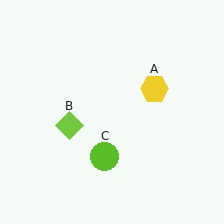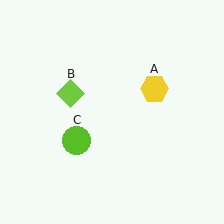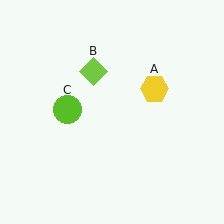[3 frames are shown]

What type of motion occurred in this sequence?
The lime diamond (object B), lime circle (object C) rotated clockwise around the center of the scene.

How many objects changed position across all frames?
2 objects changed position: lime diamond (object B), lime circle (object C).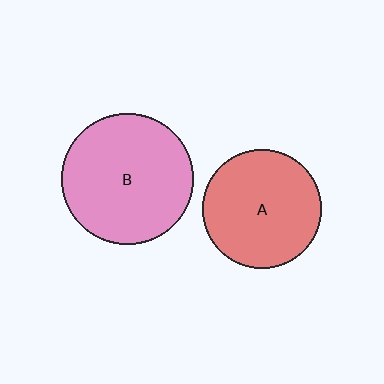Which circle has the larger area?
Circle B (pink).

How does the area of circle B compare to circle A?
Approximately 1.2 times.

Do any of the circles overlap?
No, none of the circles overlap.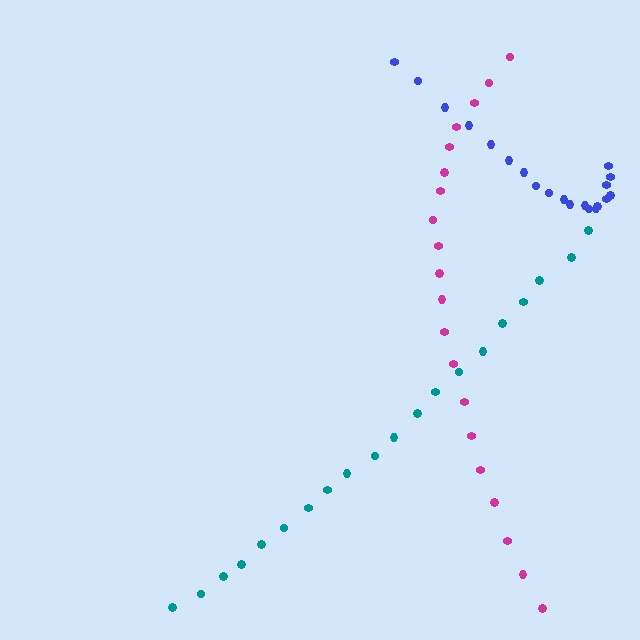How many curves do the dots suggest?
There are 3 distinct paths.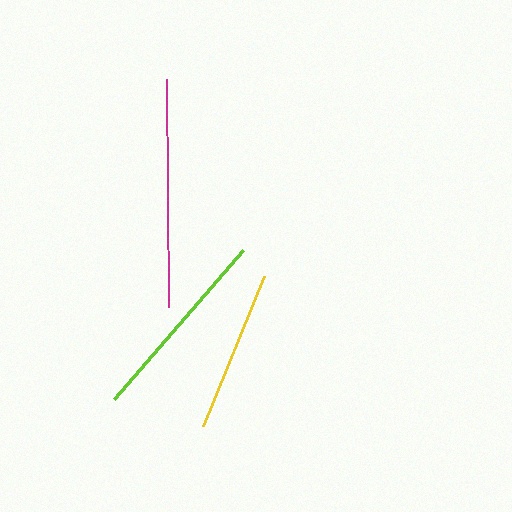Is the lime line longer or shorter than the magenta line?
The magenta line is longer than the lime line.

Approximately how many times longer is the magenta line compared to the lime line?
The magenta line is approximately 1.2 times the length of the lime line.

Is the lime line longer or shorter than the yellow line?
The lime line is longer than the yellow line.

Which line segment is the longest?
The magenta line is the longest at approximately 228 pixels.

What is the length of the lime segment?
The lime segment is approximately 197 pixels long.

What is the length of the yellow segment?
The yellow segment is approximately 162 pixels long.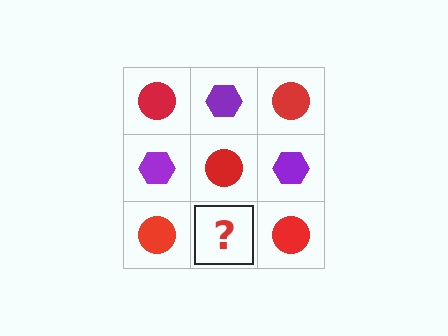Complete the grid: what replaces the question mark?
The question mark should be replaced with a purple hexagon.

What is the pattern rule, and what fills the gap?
The rule is that it alternates red circle and purple hexagon in a checkerboard pattern. The gap should be filled with a purple hexagon.